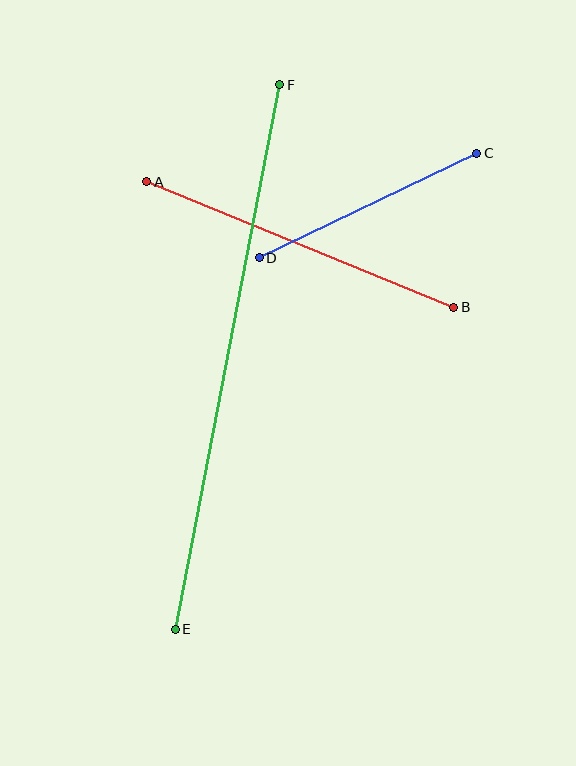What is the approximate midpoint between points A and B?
The midpoint is at approximately (300, 244) pixels.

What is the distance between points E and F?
The distance is approximately 554 pixels.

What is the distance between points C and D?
The distance is approximately 241 pixels.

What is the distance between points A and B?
The distance is approximately 331 pixels.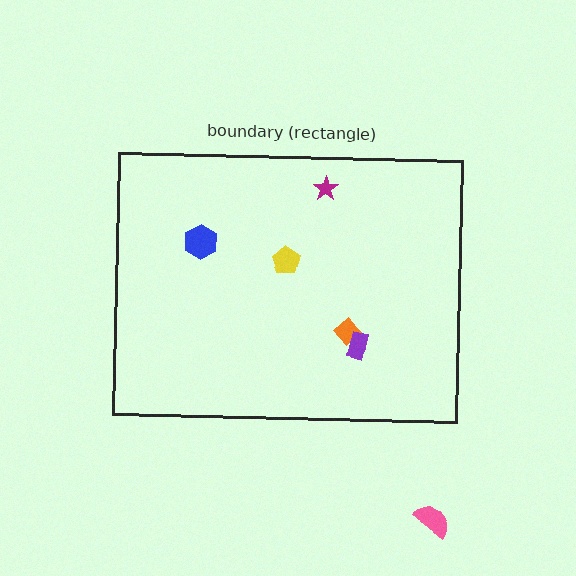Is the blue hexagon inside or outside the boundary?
Inside.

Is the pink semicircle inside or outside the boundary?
Outside.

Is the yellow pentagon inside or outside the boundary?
Inside.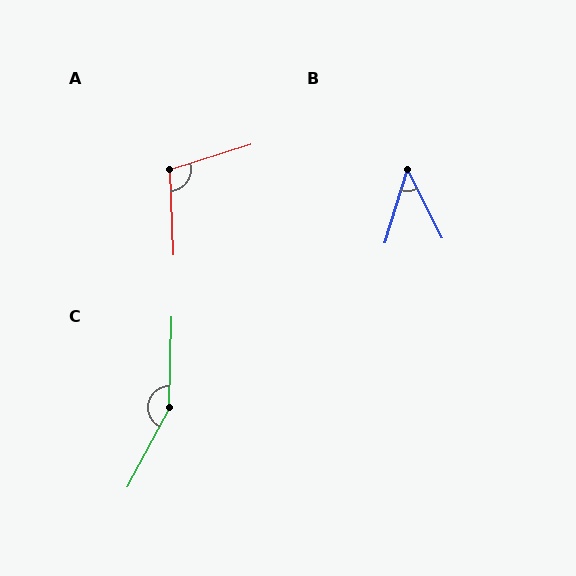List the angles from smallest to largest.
B (45°), A (105°), C (154°).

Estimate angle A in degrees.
Approximately 105 degrees.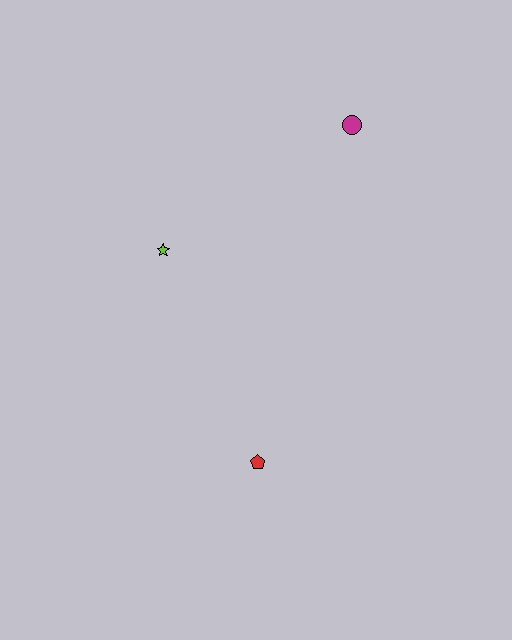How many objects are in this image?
There are 3 objects.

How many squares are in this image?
There are no squares.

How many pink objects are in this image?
There are no pink objects.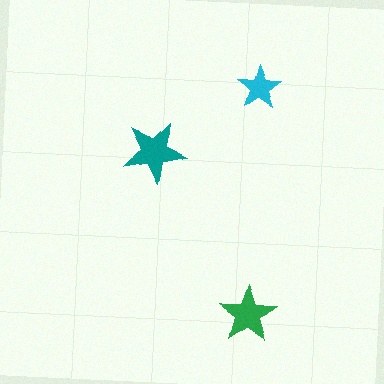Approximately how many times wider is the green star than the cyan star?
About 1.5 times wider.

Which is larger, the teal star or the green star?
The teal one.